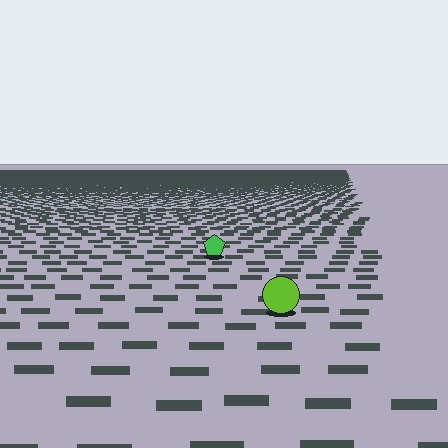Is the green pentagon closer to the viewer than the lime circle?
No. The lime circle is closer — you can tell from the texture gradient: the ground texture is coarser near it.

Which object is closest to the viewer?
The lime circle is closest. The texture marks near it are larger and more spread out.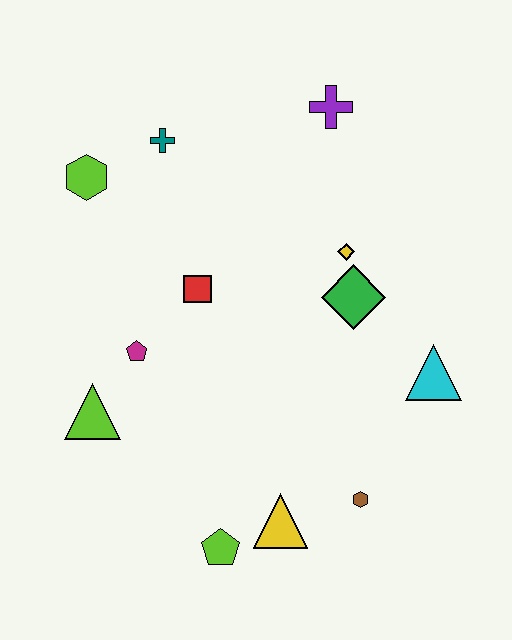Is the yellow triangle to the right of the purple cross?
No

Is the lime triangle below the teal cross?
Yes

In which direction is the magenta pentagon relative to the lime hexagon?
The magenta pentagon is below the lime hexagon.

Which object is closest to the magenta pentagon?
The lime triangle is closest to the magenta pentagon.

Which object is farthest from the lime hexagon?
The brown hexagon is farthest from the lime hexagon.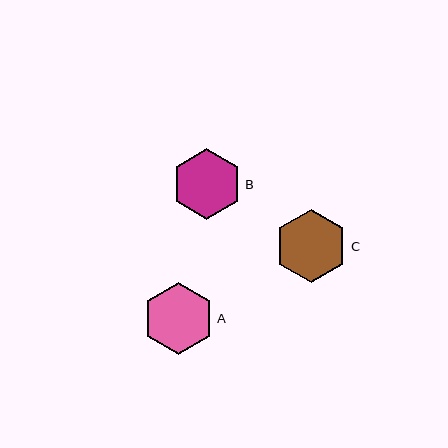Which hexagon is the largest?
Hexagon C is the largest with a size of approximately 73 pixels.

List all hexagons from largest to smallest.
From largest to smallest: C, A, B.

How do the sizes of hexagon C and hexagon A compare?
Hexagon C and hexagon A are approximately the same size.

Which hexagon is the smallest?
Hexagon B is the smallest with a size of approximately 71 pixels.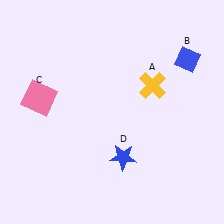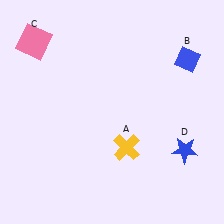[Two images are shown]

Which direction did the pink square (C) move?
The pink square (C) moved up.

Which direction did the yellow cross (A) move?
The yellow cross (A) moved down.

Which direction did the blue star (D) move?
The blue star (D) moved right.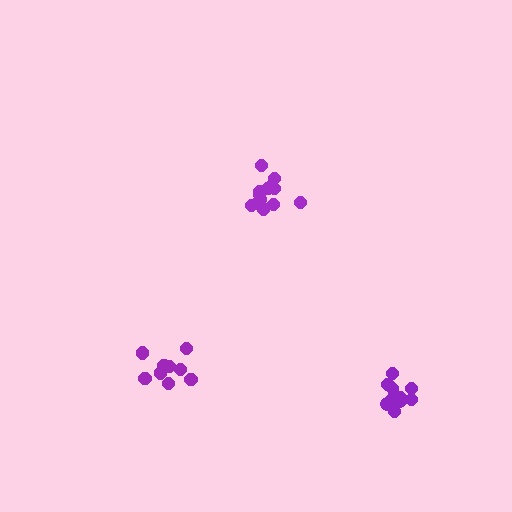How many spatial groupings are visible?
There are 3 spatial groupings.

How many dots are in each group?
Group 1: 13 dots, Group 2: 12 dots, Group 3: 9 dots (34 total).